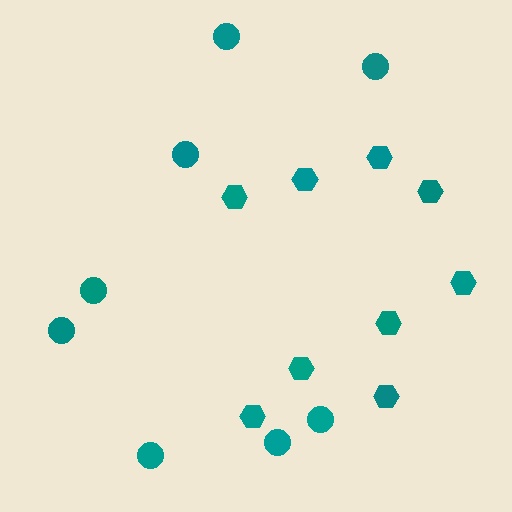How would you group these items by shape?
There are 2 groups: one group of circles (8) and one group of hexagons (9).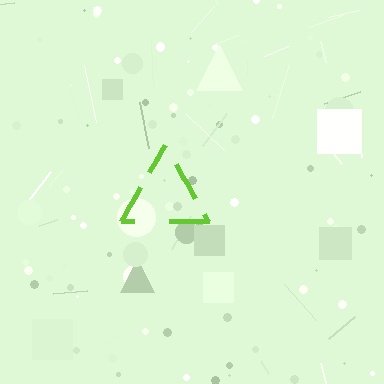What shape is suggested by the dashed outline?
The dashed outline suggests a triangle.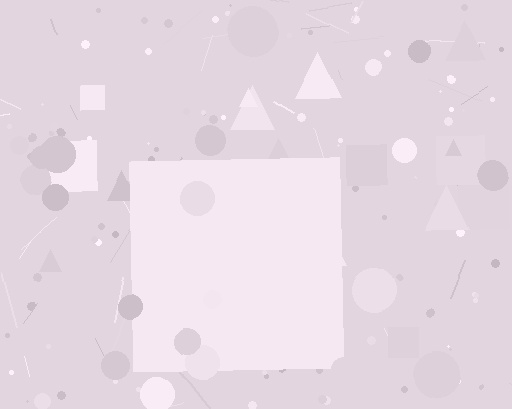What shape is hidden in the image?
A square is hidden in the image.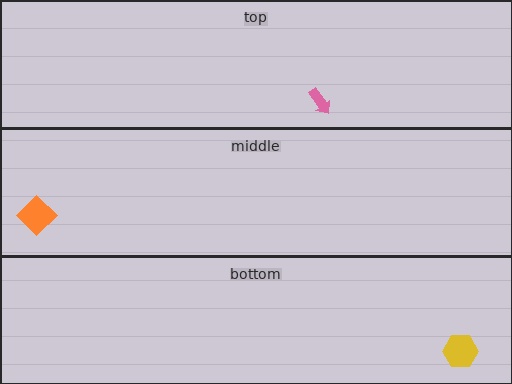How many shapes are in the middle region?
1.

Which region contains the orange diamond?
The middle region.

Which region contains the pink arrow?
The top region.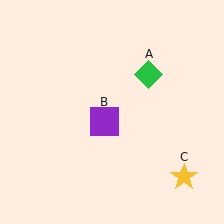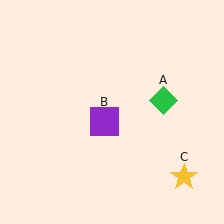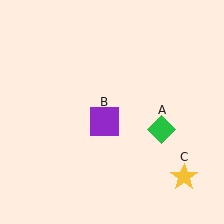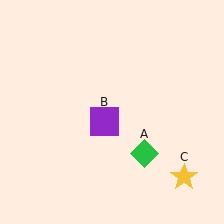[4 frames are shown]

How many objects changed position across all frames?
1 object changed position: green diamond (object A).